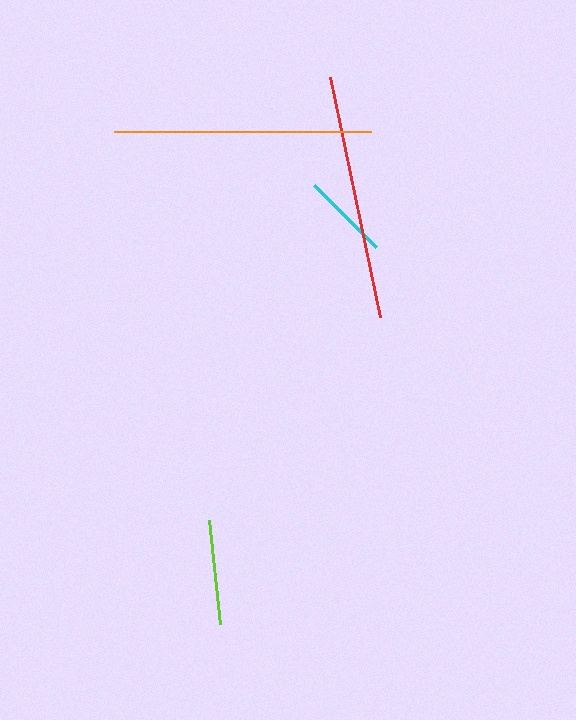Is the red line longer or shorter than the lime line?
The red line is longer than the lime line.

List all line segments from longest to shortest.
From longest to shortest: orange, red, lime, cyan.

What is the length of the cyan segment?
The cyan segment is approximately 88 pixels long.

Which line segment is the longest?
The orange line is the longest at approximately 257 pixels.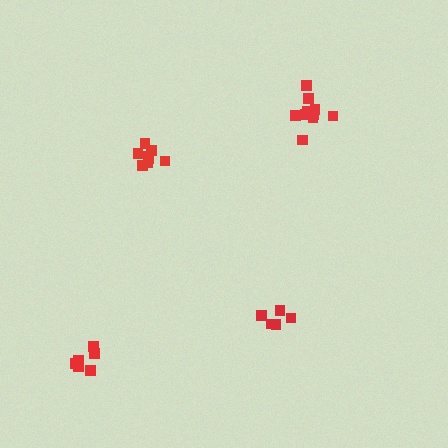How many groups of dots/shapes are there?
There are 4 groups.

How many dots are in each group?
Group 1: 8 dots, Group 2: 5 dots, Group 3: 10 dots, Group 4: 6 dots (29 total).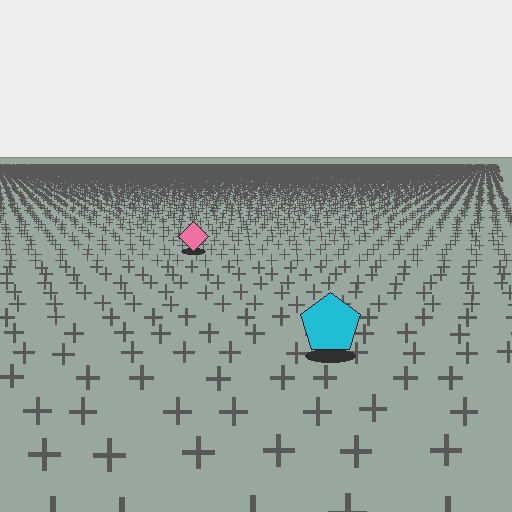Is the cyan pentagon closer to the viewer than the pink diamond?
Yes. The cyan pentagon is closer — you can tell from the texture gradient: the ground texture is coarser near it.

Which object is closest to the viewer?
The cyan pentagon is closest. The texture marks near it are larger and more spread out.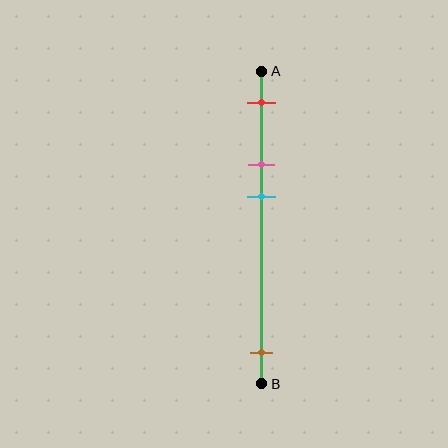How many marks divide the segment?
There are 4 marks dividing the segment.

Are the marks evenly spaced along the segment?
No, the marks are not evenly spaced.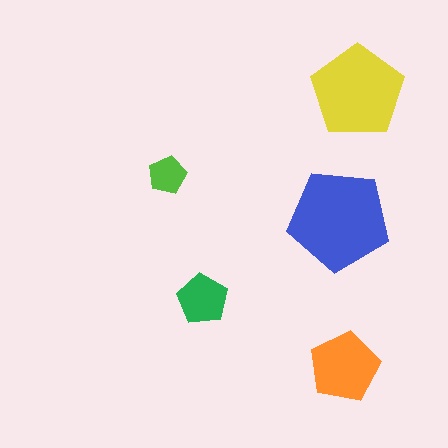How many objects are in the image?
There are 5 objects in the image.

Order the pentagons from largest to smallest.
the blue one, the yellow one, the orange one, the green one, the lime one.